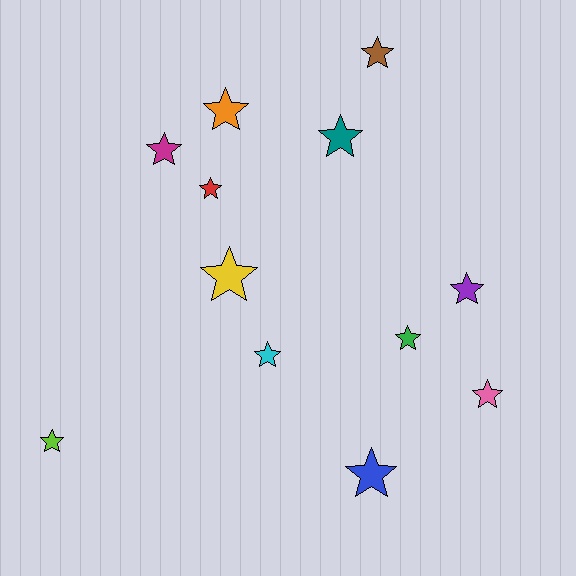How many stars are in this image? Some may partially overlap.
There are 12 stars.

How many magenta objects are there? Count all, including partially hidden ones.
There is 1 magenta object.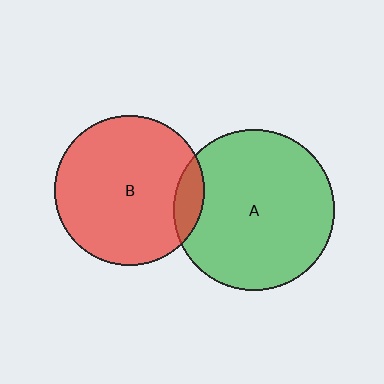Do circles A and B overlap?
Yes.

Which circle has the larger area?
Circle A (green).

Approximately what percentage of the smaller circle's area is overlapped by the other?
Approximately 10%.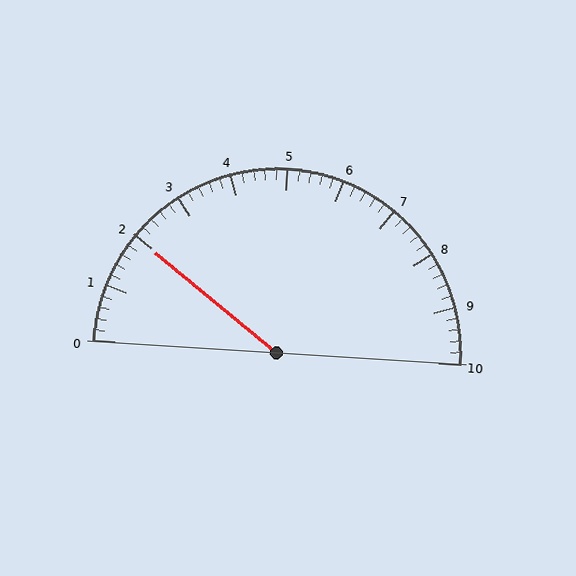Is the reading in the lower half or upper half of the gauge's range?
The reading is in the lower half of the range (0 to 10).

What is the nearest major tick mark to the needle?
The nearest major tick mark is 2.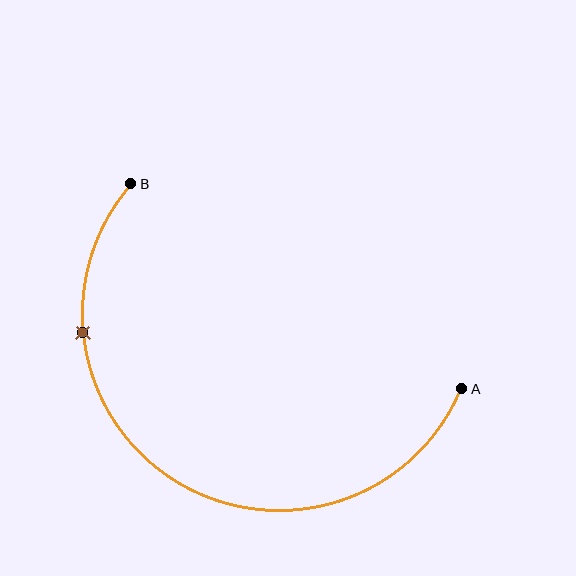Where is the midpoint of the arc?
The arc midpoint is the point on the curve farthest from the straight line joining A and B. It sits below that line.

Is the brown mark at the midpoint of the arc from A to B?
No. The brown mark lies on the arc but is closer to endpoint B. The arc midpoint would be at the point on the curve equidistant along the arc from both A and B.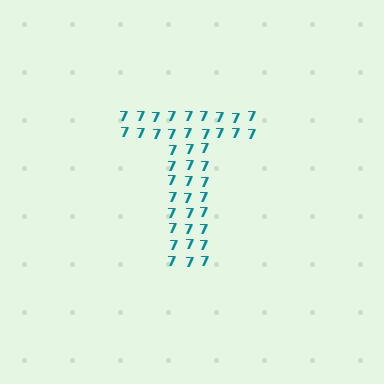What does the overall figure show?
The overall figure shows the letter T.